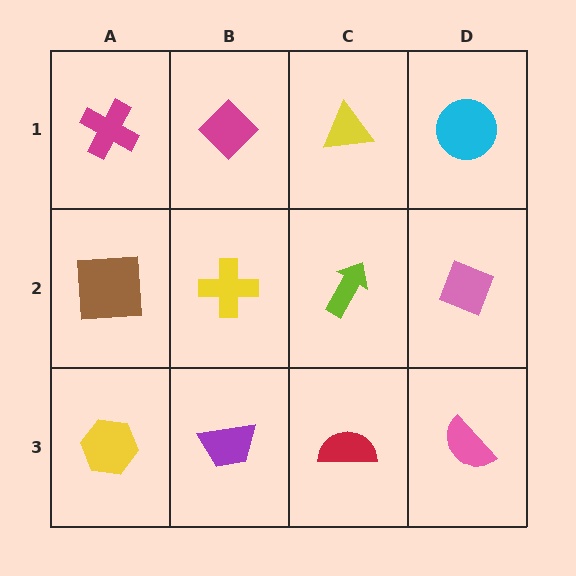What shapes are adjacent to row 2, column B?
A magenta diamond (row 1, column B), a purple trapezoid (row 3, column B), a brown square (row 2, column A), a lime arrow (row 2, column C).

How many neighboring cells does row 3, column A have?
2.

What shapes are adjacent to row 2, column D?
A cyan circle (row 1, column D), a pink semicircle (row 3, column D), a lime arrow (row 2, column C).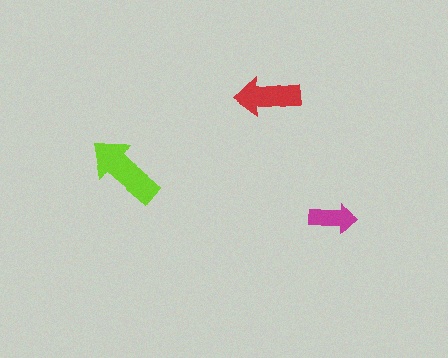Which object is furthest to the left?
The lime arrow is leftmost.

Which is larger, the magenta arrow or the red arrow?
The red one.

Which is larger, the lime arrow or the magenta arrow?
The lime one.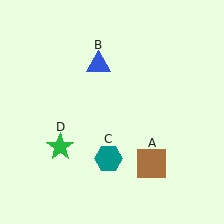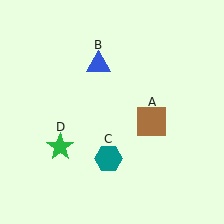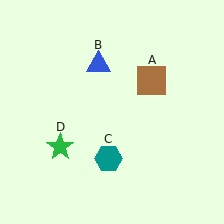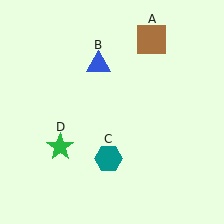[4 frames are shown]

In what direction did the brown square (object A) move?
The brown square (object A) moved up.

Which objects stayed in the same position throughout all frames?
Blue triangle (object B) and teal hexagon (object C) and green star (object D) remained stationary.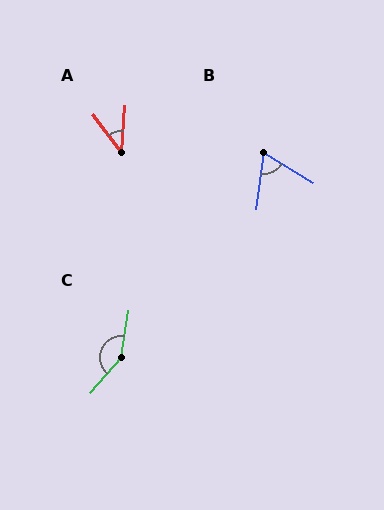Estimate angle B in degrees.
Approximately 66 degrees.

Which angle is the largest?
C, at approximately 148 degrees.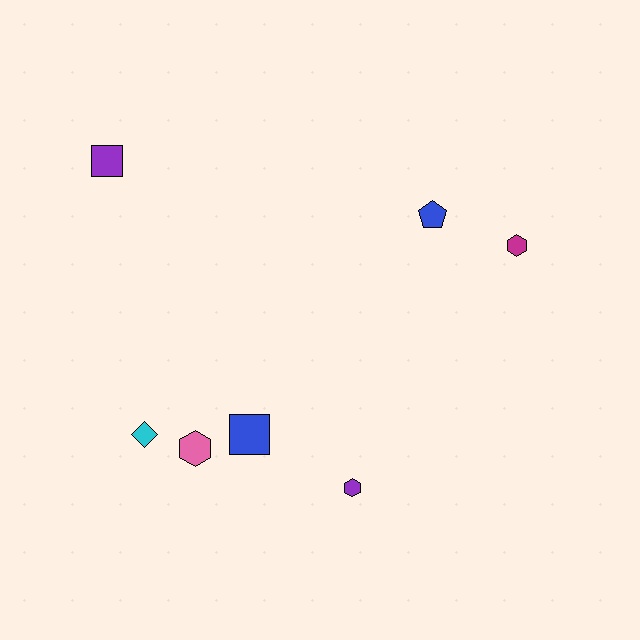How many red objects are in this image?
There are no red objects.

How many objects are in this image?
There are 7 objects.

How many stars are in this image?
There are no stars.